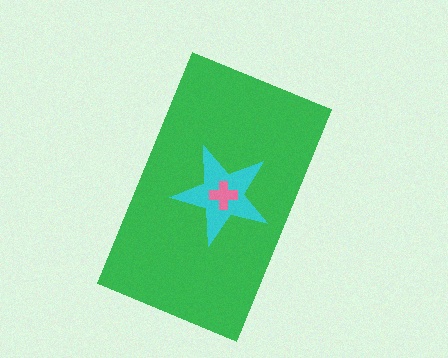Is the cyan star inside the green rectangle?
Yes.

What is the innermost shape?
The pink cross.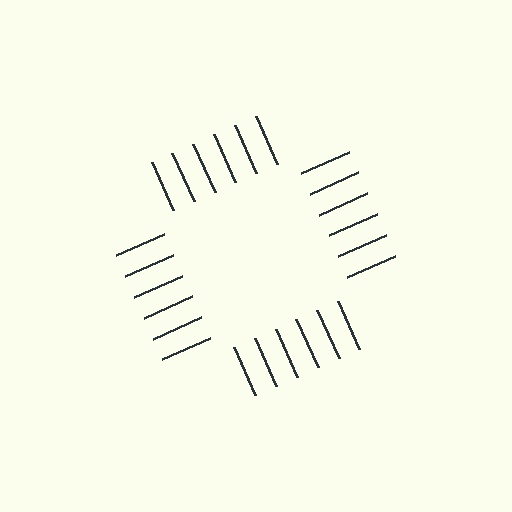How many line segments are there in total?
24 — 6 along each of the 4 edges.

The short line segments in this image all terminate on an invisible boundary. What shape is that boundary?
An illusory square — the line segments terminate on its edges but no continuous stroke is drawn.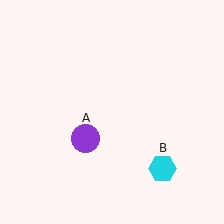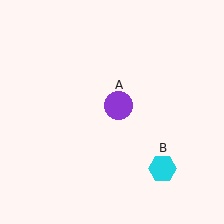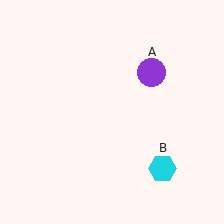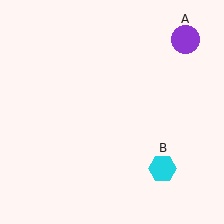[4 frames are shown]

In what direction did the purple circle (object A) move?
The purple circle (object A) moved up and to the right.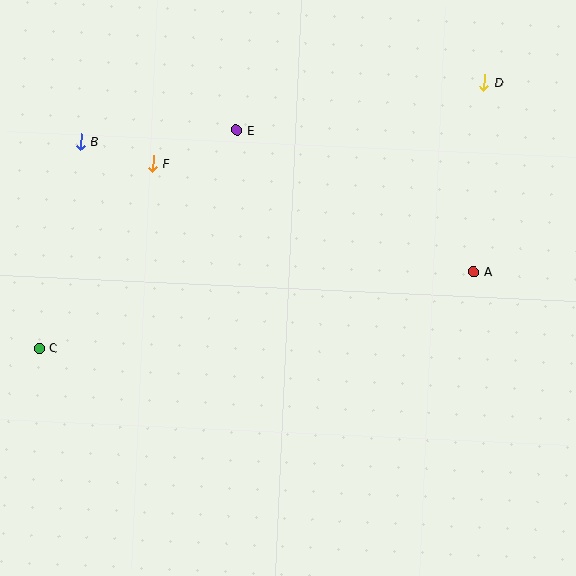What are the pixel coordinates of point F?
Point F is at (153, 164).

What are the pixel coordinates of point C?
Point C is at (39, 348).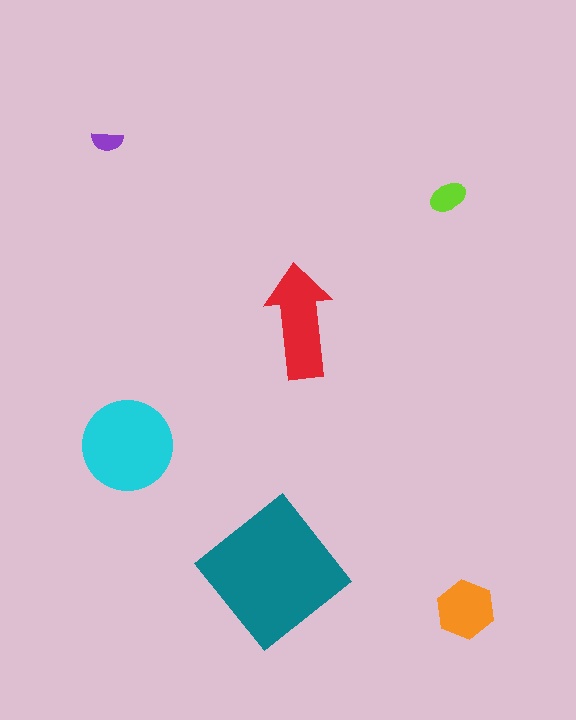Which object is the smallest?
The purple semicircle.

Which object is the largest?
The teal diamond.